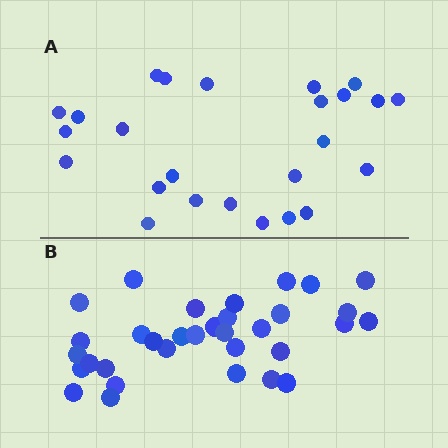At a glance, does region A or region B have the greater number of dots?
Region B (the bottom region) has more dots.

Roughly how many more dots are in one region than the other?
Region B has roughly 8 or so more dots than region A.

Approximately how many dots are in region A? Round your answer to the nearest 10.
About 20 dots. (The exact count is 25, which rounds to 20.)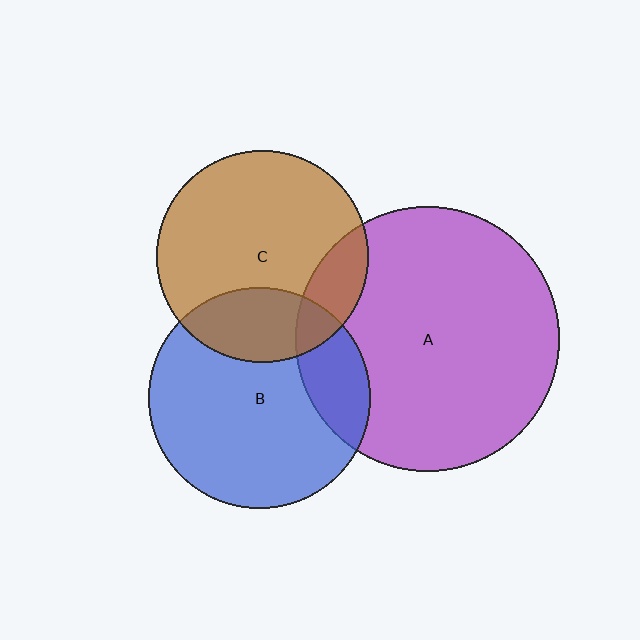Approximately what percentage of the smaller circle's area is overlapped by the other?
Approximately 20%.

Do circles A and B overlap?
Yes.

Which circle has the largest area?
Circle A (purple).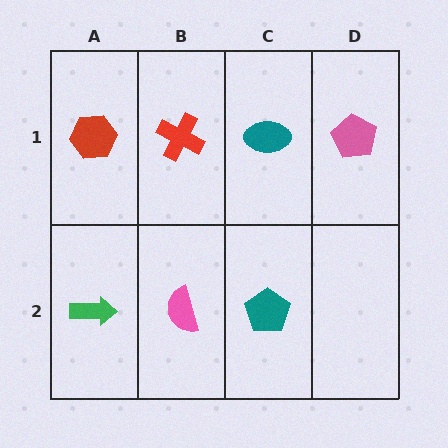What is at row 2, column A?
A green arrow.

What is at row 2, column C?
A teal pentagon.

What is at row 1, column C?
A teal ellipse.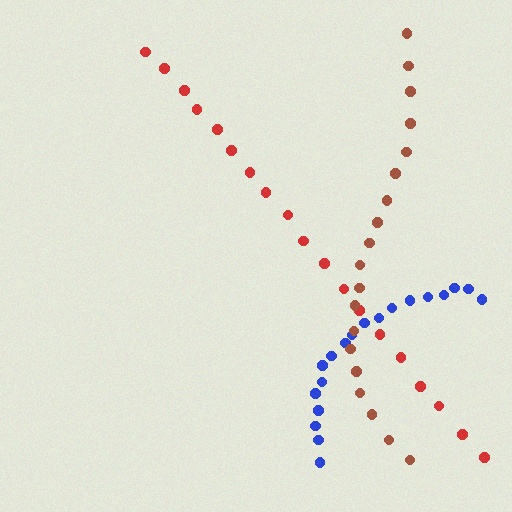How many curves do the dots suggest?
There are 3 distinct paths.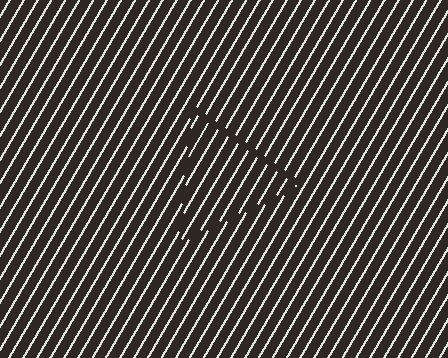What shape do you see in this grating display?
An illusory triangle. The interior of the shape contains the same grating, shifted by half a period — the contour is defined by the phase discontinuity where line-ends from the inner and outer gratings abut.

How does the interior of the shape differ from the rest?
The interior of the shape contains the same grating, shifted by half a period — the contour is defined by the phase discontinuity where line-ends from the inner and outer gratings abut.